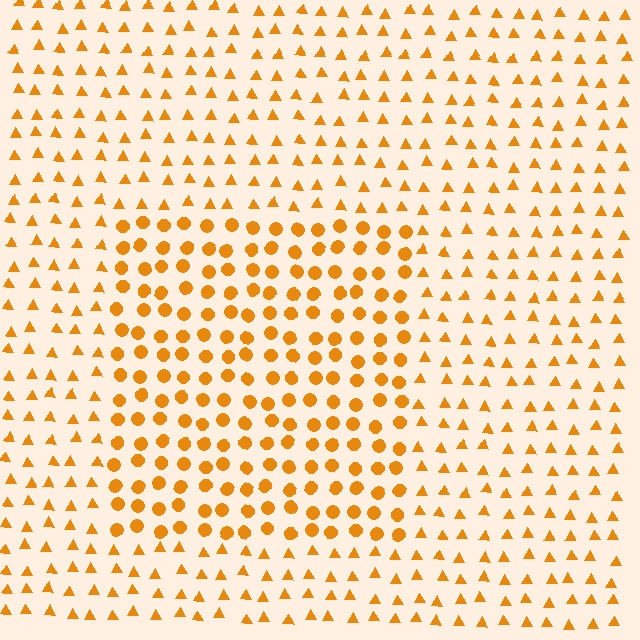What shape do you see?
I see a rectangle.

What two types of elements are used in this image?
The image uses circles inside the rectangle region and triangles outside it.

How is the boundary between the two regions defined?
The boundary is defined by a change in element shape: circles inside vs. triangles outside. All elements share the same color and spacing.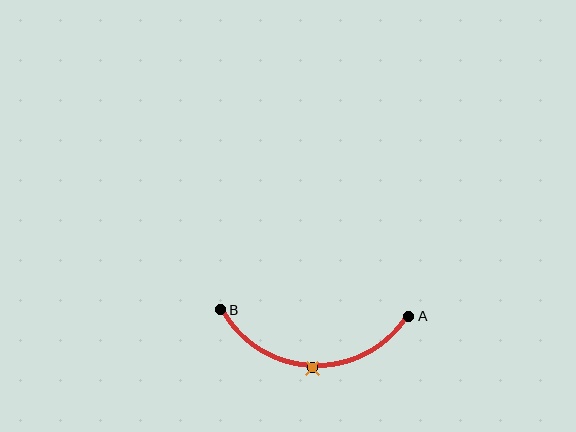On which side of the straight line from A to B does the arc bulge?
The arc bulges below the straight line connecting A and B.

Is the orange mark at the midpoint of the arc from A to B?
Yes. The orange mark lies on the arc at equal arc-length from both A and B — it is the arc midpoint.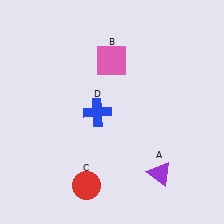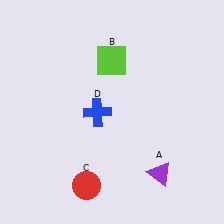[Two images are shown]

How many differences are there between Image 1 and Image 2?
There is 1 difference between the two images.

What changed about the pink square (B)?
In Image 1, B is pink. In Image 2, it changed to lime.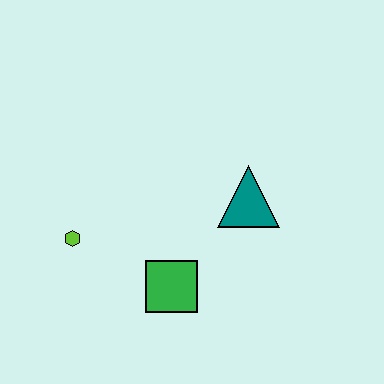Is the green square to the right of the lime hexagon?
Yes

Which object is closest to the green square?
The lime hexagon is closest to the green square.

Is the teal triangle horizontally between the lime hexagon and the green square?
No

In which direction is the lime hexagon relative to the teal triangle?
The lime hexagon is to the left of the teal triangle.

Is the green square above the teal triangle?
No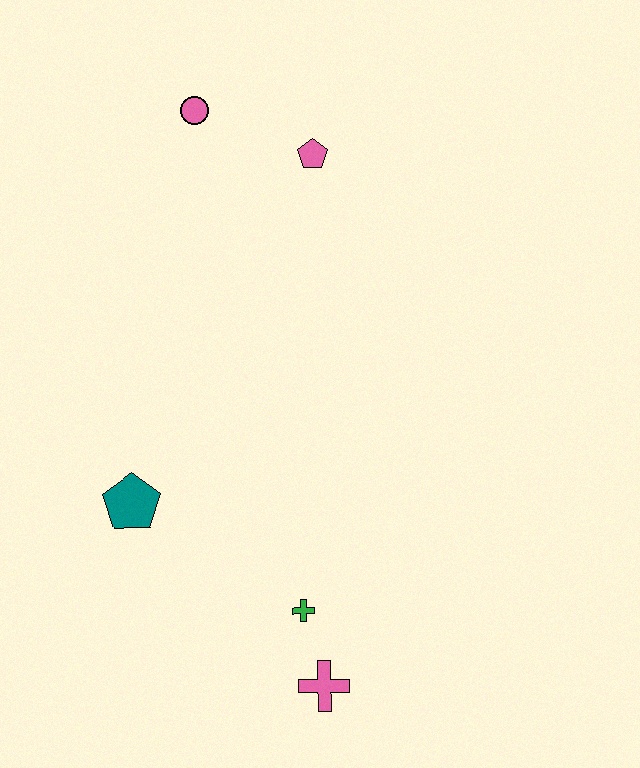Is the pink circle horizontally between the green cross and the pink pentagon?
No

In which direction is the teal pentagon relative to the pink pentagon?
The teal pentagon is below the pink pentagon.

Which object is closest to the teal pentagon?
The green cross is closest to the teal pentagon.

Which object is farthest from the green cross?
The pink circle is farthest from the green cross.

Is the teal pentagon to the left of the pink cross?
Yes